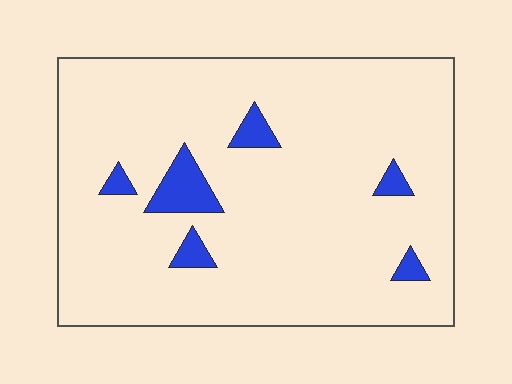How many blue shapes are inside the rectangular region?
6.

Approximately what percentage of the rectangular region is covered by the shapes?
Approximately 5%.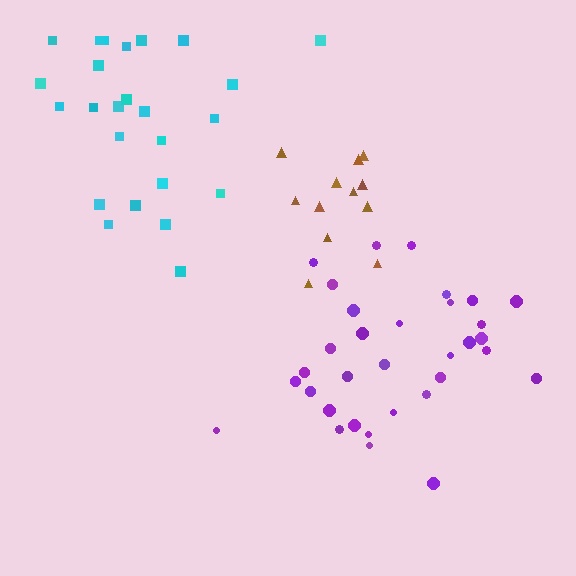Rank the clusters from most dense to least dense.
purple, cyan, brown.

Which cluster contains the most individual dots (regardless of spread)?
Purple (33).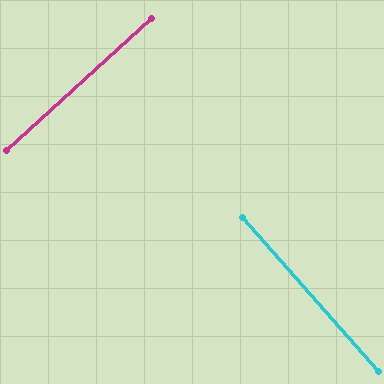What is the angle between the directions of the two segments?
Approximately 89 degrees.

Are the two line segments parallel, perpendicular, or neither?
Perpendicular — they meet at approximately 89°.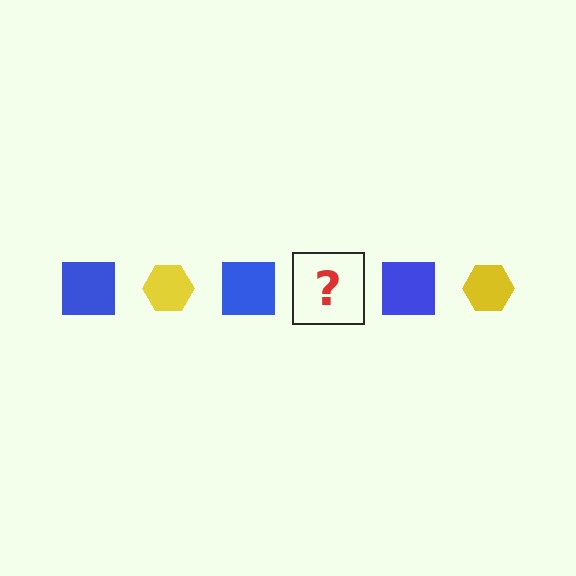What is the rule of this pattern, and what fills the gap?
The rule is that the pattern alternates between blue square and yellow hexagon. The gap should be filled with a yellow hexagon.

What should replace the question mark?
The question mark should be replaced with a yellow hexagon.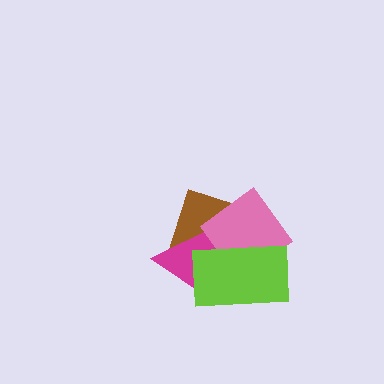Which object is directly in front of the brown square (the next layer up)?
The magenta triangle is directly in front of the brown square.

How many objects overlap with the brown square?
3 objects overlap with the brown square.